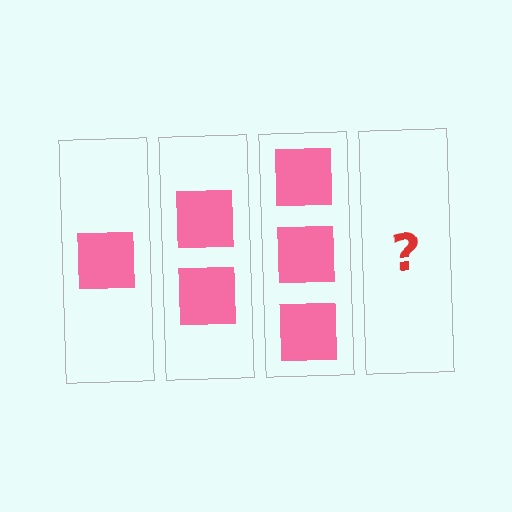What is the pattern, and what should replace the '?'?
The pattern is that each step adds one more square. The '?' should be 4 squares.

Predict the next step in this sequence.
The next step is 4 squares.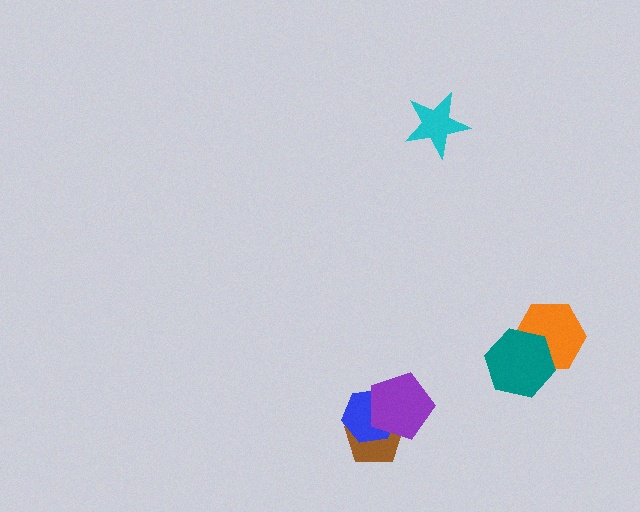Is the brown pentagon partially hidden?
Yes, it is partially covered by another shape.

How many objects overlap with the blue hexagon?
2 objects overlap with the blue hexagon.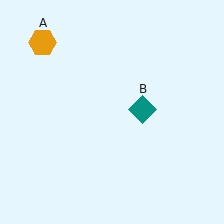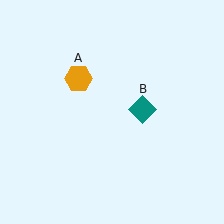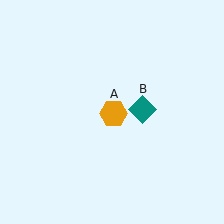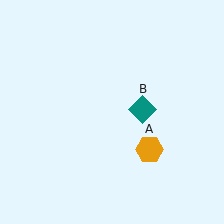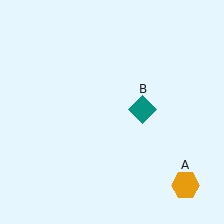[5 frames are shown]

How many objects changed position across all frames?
1 object changed position: orange hexagon (object A).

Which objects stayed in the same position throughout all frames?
Teal diamond (object B) remained stationary.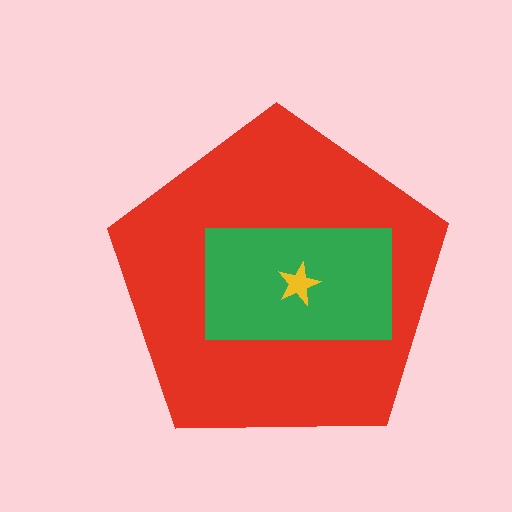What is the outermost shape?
The red pentagon.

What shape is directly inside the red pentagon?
The green rectangle.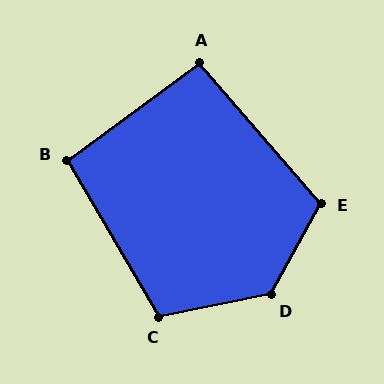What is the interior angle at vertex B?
Approximately 96 degrees (obtuse).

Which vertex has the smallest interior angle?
A, at approximately 94 degrees.